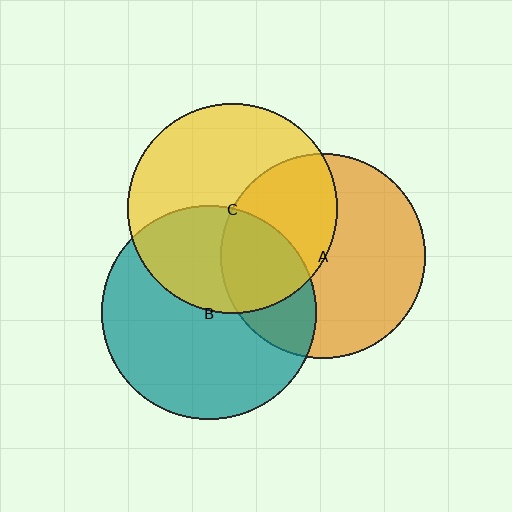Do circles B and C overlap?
Yes.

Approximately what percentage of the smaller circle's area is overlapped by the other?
Approximately 40%.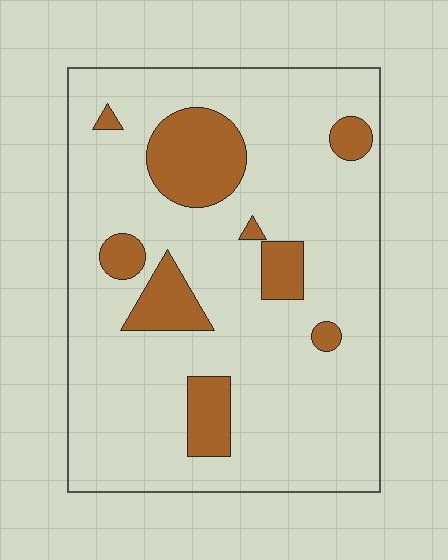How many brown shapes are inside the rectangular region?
9.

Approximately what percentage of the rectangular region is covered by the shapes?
Approximately 15%.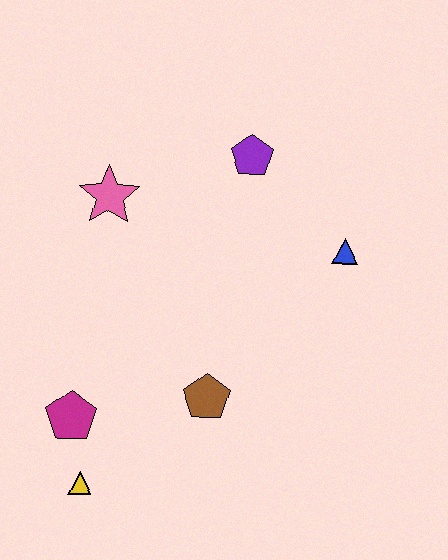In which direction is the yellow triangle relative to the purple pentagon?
The yellow triangle is below the purple pentagon.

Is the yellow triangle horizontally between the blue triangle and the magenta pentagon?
Yes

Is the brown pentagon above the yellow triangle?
Yes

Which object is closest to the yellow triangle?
The magenta pentagon is closest to the yellow triangle.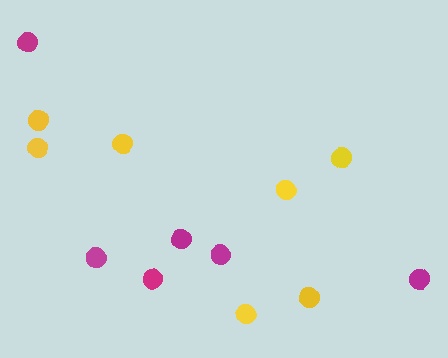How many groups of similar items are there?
There are 2 groups: one group of magenta circles (6) and one group of yellow circles (7).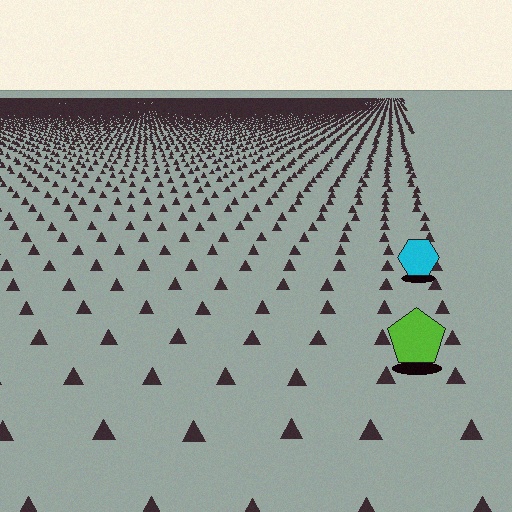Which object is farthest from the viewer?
The cyan hexagon is farthest from the viewer. It appears smaller and the ground texture around it is denser.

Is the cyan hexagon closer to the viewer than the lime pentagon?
No. The lime pentagon is closer — you can tell from the texture gradient: the ground texture is coarser near it.